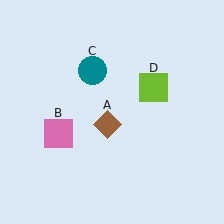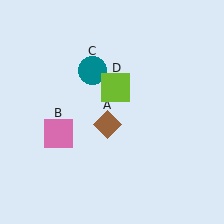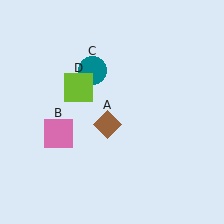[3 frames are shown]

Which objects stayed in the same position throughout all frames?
Brown diamond (object A) and pink square (object B) and teal circle (object C) remained stationary.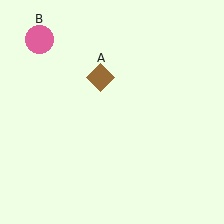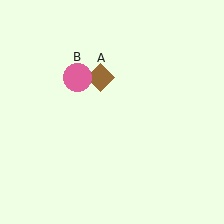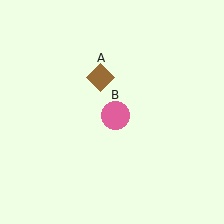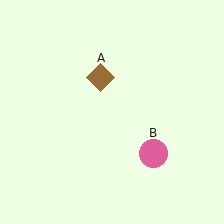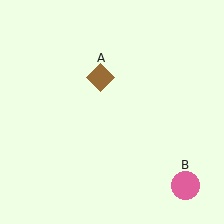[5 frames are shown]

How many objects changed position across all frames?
1 object changed position: pink circle (object B).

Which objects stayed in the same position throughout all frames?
Brown diamond (object A) remained stationary.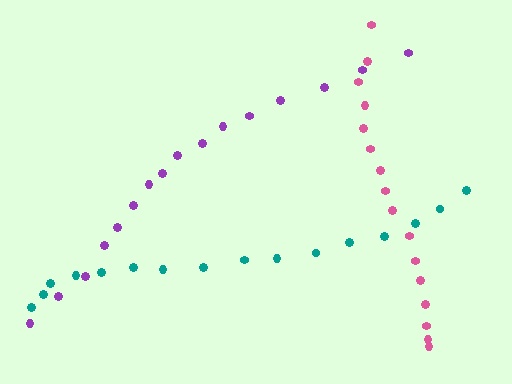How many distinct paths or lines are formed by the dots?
There are 3 distinct paths.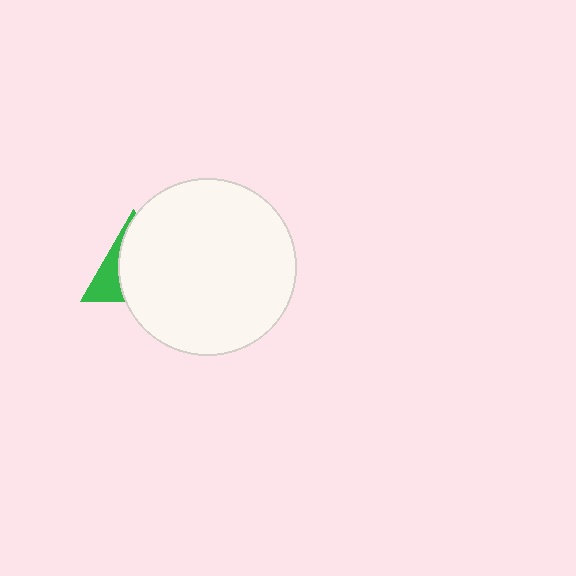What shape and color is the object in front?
The object in front is a white circle.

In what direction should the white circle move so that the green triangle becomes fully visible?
The white circle should move right. That is the shortest direction to clear the overlap and leave the green triangle fully visible.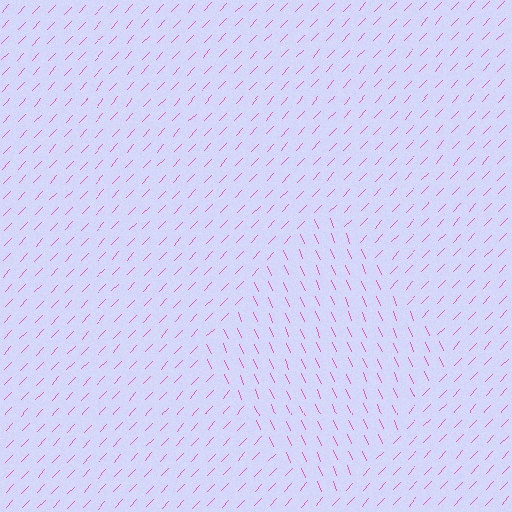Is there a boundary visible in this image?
Yes, there is a texture boundary formed by a change in line orientation.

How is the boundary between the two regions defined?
The boundary is defined purely by a change in line orientation (approximately 67 degrees difference). All lines are the same color and thickness.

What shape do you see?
I see a diamond.